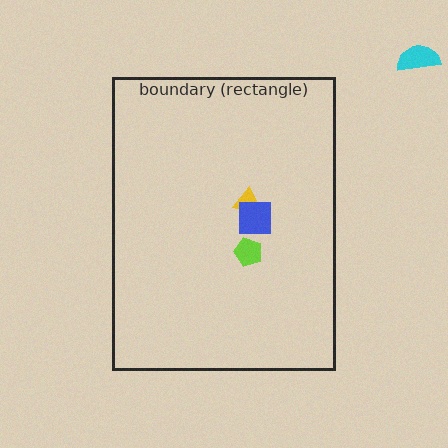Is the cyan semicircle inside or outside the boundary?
Outside.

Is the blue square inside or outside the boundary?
Inside.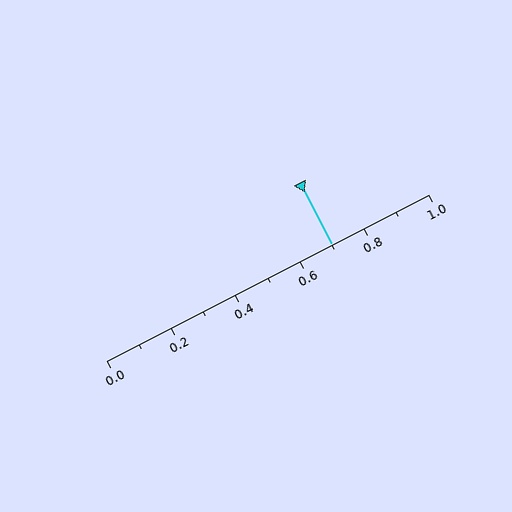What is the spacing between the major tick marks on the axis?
The major ticks are spaced 0.2 apart.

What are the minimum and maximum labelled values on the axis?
The axis runs from 0.0 to 1.0.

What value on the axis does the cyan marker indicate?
The marker indicates approximately 0.7.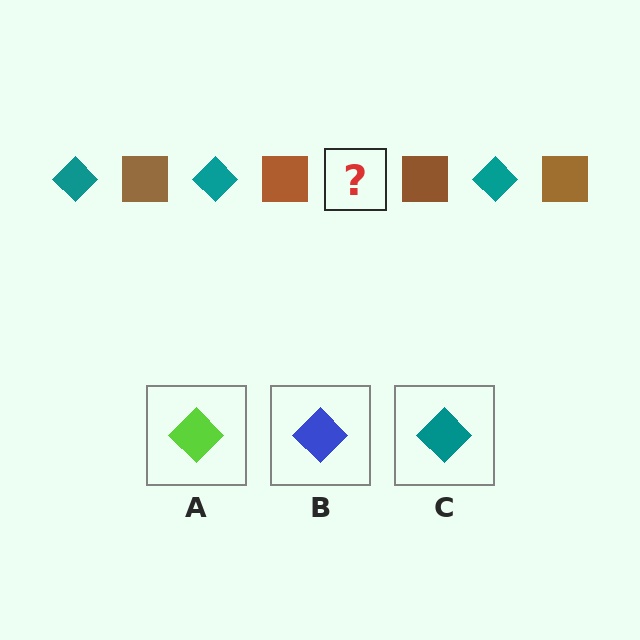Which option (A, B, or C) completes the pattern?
C.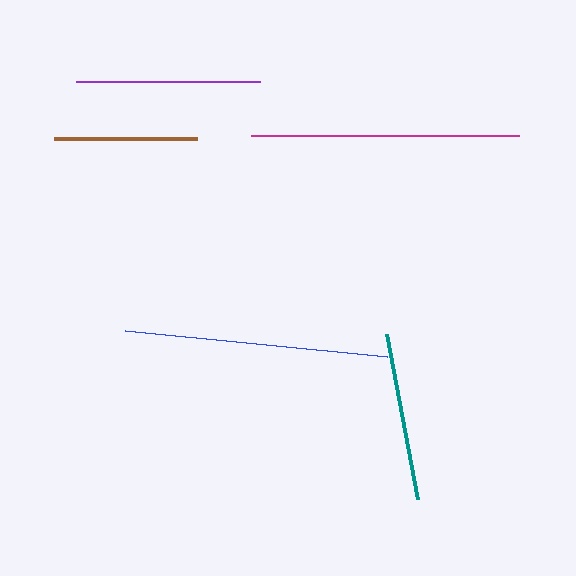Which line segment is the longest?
The magenta line is the longest at approximately 267 pixels.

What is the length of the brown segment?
The brown segment is approximately 143 pixels long.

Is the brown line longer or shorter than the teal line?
The teal line is longer than the brown line.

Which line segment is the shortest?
The brown line is the shortest at approximately 143 pixels.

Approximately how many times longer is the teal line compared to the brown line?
The teal line is approximately 1.2 times the length of the brown line.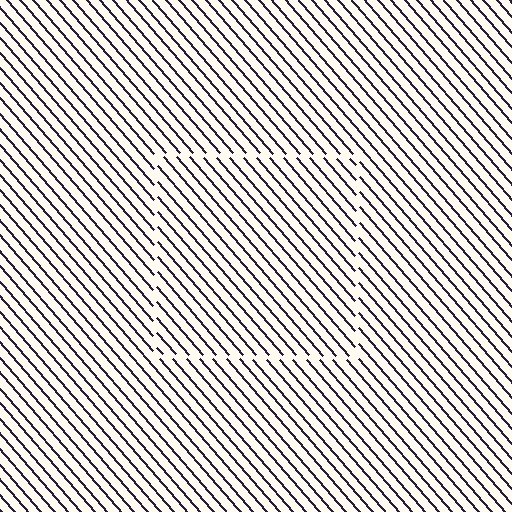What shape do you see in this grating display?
An illusory square. The interior of the shape contains the same grating, shifted by half a period — the contour is defined by the phase discontinuity where line-ends from the inner and outer gratings abut.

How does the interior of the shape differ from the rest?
The interior of the shape contains the same grating, shifted by half a period — the contour is defined by the phase discontinuity where line-ends from the inner and outer gratings abut.